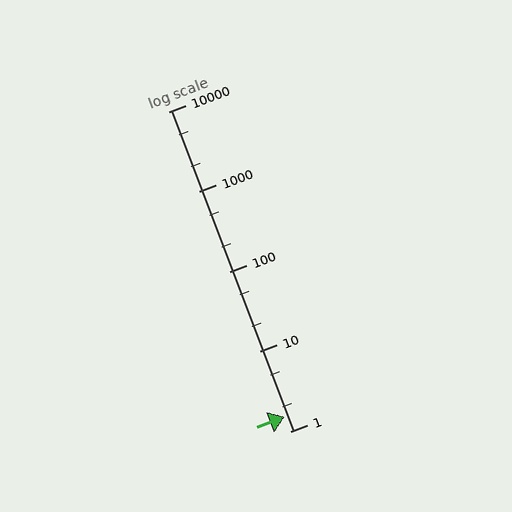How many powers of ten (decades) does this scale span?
The scale spans 4 decades, from 1 to 10000.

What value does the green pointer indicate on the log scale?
The pointer indicates approximately 1.5.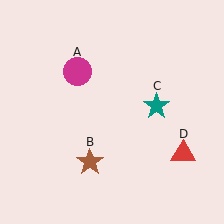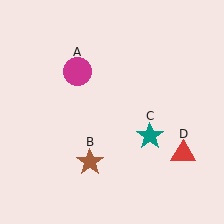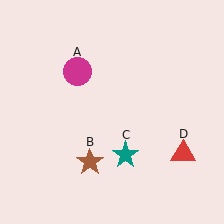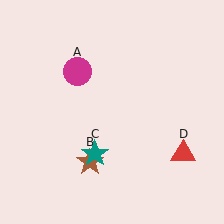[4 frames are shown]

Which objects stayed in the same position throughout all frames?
Magenta circle (object A) and brown star (object B) and red triangle (object D) remained stationary.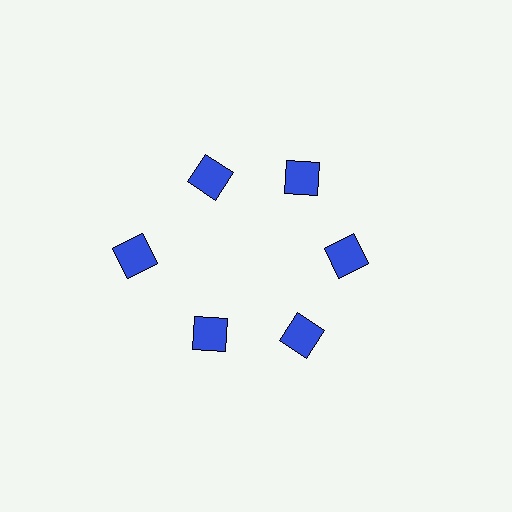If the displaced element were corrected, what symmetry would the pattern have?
It would have 6-fold rotational symmetry — the pattern would map onto itself every 60 degrees.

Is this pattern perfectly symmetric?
No. The 6 blue squares are arranged in a ring, but one element near the 9 o'clock position is pushed outward from the center, breaking the 6-fold rotational symmetry.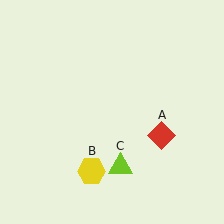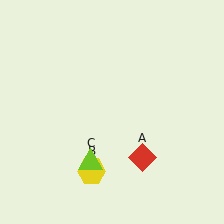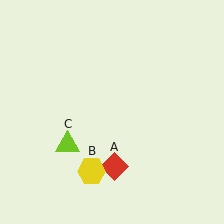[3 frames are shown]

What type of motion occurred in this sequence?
The red diamond (object A), lime triangle (object C) rotated clockwise around the center of the scene.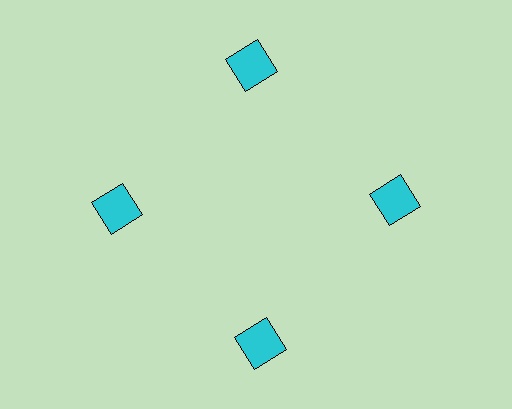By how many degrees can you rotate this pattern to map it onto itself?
The pattern maps onto itself every 90 degrees of rotation.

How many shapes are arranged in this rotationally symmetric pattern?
There are 4 shapes, arranged in 4 groups of 1.